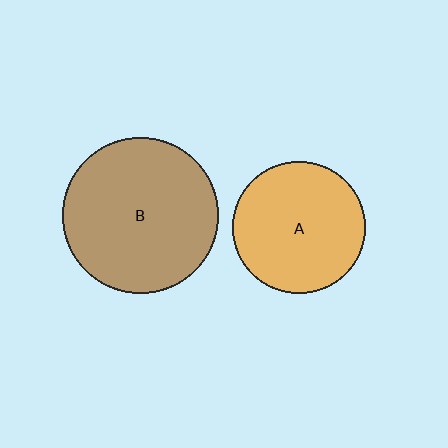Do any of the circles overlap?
No, none of the circles overlap.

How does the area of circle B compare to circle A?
Approximately 1.4 times.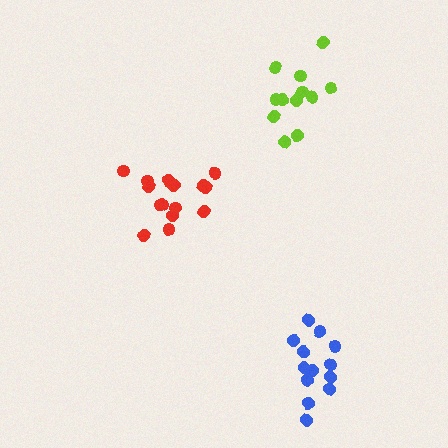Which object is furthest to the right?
The blue cluster is rightmost.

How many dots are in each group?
Group 1: 13 dots, Group 2: 15 dots, Group 3: 12 dots (40 total).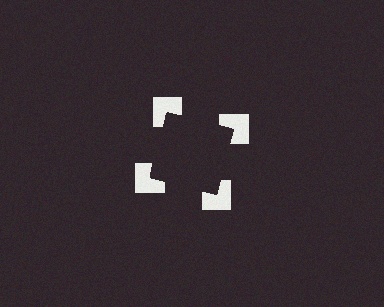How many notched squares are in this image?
There are 4 — one at each vertex of the illusory square.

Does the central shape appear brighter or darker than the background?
It typically appears slightly darker than the background, even though no actual brightness change is drawn.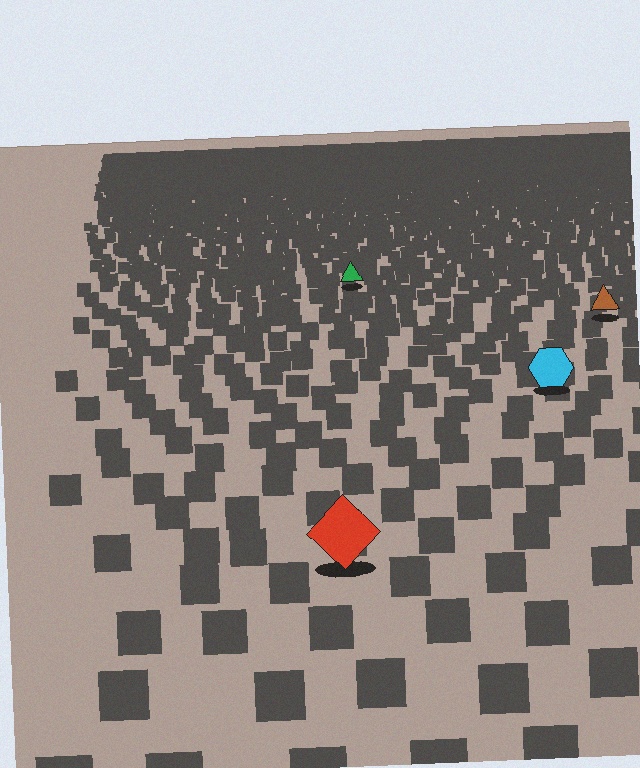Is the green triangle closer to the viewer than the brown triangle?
No. The brown triangle is closer — you can tell from the texture gradient: the ground texture is coarser near it.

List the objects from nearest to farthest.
From nearest to farthest: the red diamond, the cyan hexagon, the brown triangle, the green triangle.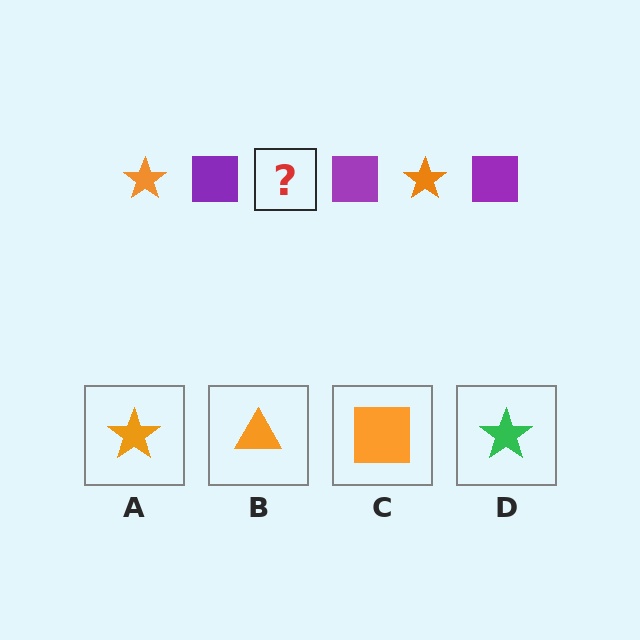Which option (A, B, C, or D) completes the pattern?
A.